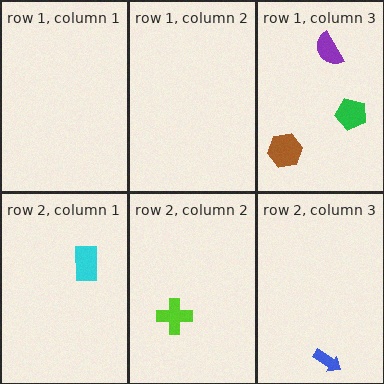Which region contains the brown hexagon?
The row 1, column 3 region.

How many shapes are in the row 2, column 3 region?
1.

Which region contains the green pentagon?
The row 1, column 3 region.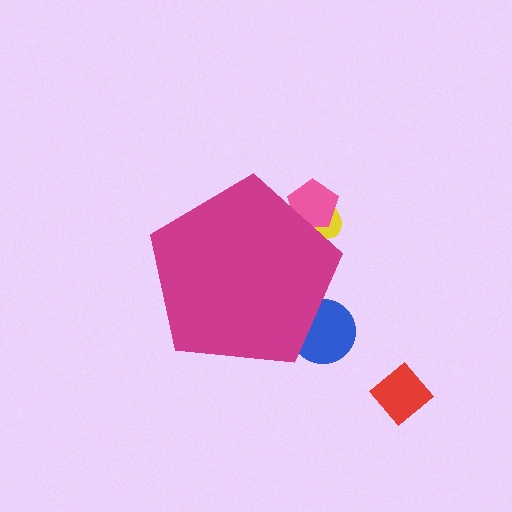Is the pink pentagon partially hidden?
Yes, the pink pentagon is partially hidden behind the magenta pentagon.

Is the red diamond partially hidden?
No, the red diamond is fully visible.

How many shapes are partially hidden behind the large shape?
3 shapes are partially hidden.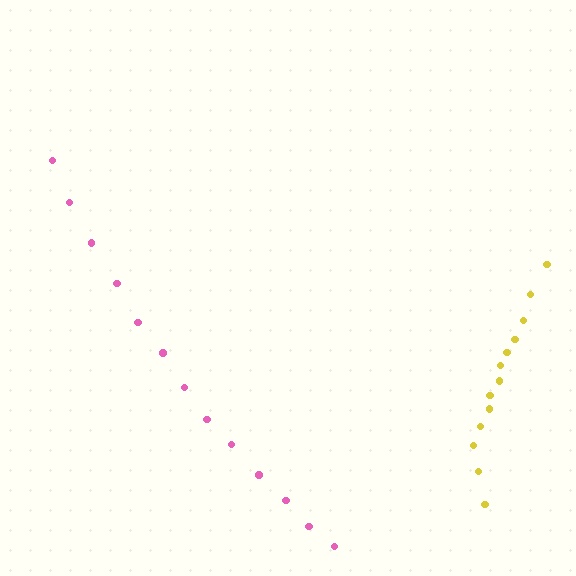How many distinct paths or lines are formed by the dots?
There are 2 distinct paths.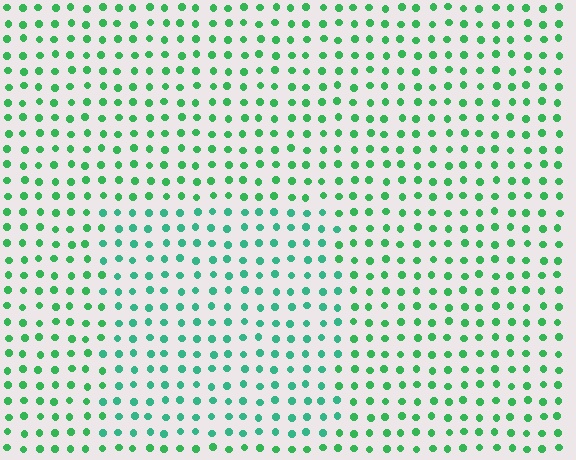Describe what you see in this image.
The image is filled with small green elements in a uniform arrangement. A rectangle-shaped region is visible where the elements are tinted to a slightly different hue, forming a subtle color boundary.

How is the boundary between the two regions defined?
The boundary is defined purely by a slight shift in hue (about 23 degrees). Spacing, size, and orientation are identical on both sides.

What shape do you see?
I see a rectangle.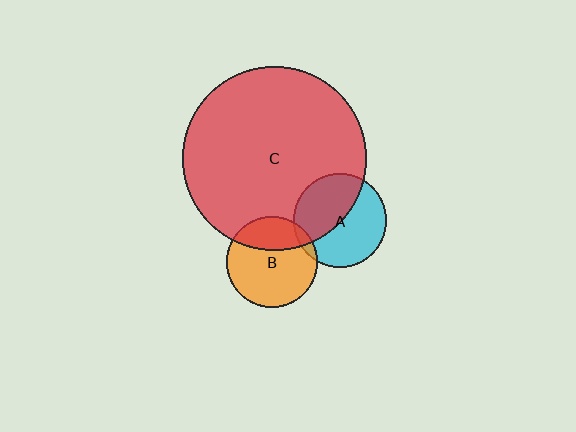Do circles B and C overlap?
Yes.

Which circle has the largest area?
Circle C (red).